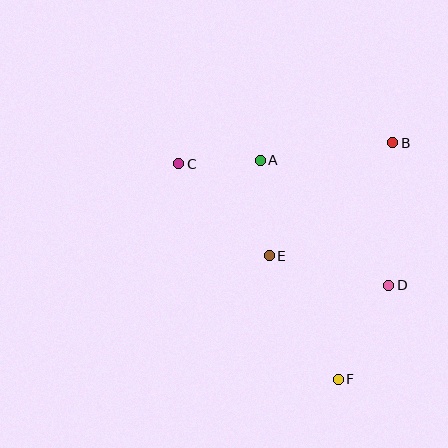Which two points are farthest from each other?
Points C and F are farthest from each other.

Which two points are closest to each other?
Points A and C are closest to each other.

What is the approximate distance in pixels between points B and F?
The distance between B and F is approximately 243 pixels.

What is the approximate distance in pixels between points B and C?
The distance between B and C is approximately 215 pixels.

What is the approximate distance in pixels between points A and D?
The distance between A and D is approximately 179 pixels.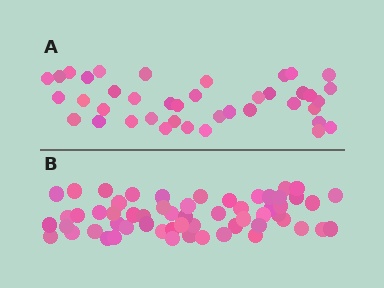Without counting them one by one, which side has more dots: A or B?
Region B (the bottom region) has more dots.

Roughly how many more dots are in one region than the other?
Region B has approximately 20 more dots than region A.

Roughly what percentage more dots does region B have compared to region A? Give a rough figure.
About 45% more.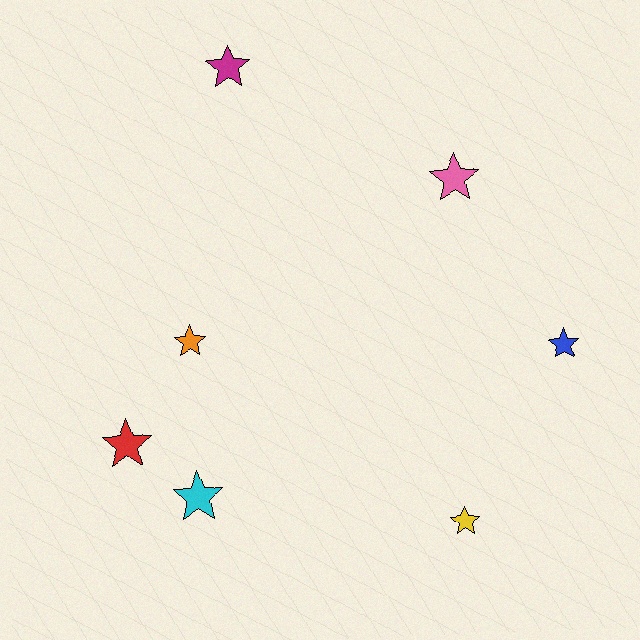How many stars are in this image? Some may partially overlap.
There are 7 stars.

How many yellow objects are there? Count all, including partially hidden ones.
There is 1 yellow object.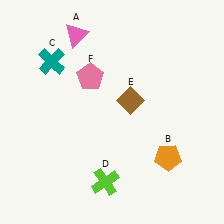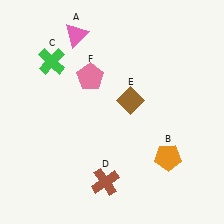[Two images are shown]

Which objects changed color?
C changed from teal to green. D changed from lime to brown.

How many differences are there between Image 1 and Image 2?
There are 2 differences between the two images.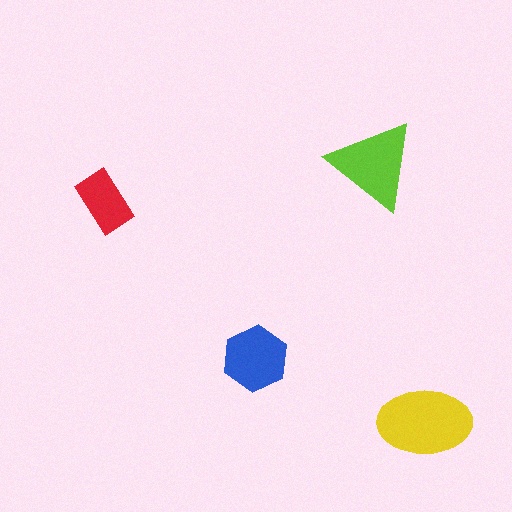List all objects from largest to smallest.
The yellow ellipse, the lime triangle, the blue hexagon, the red rectangle.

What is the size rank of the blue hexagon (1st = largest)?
3rd.